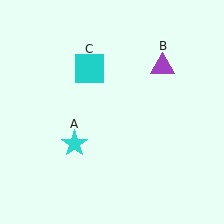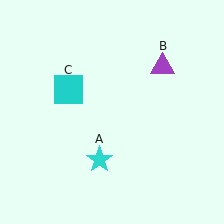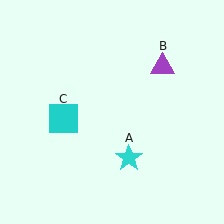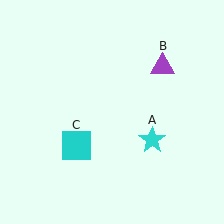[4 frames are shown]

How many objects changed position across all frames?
2 objects changed position: cyan star (object A), cyan square (object C).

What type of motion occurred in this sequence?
The cyan star (object A), cyan square (object C) rotated counterclockwise around the center of the scene.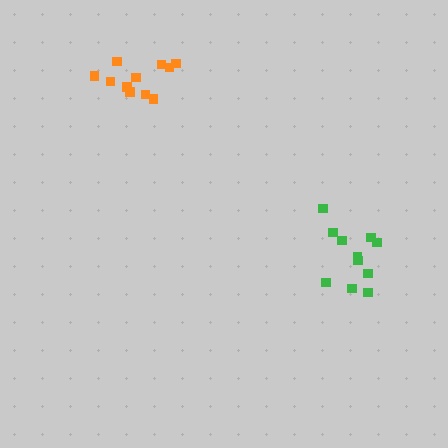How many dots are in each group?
Group 1: 11 dots, Group 2: 11 dots (22 total).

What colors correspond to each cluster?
The clusters are colored: orange, green.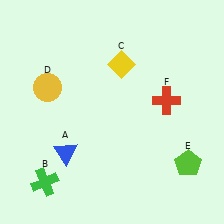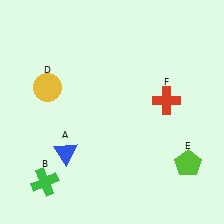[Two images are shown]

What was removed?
The yellow diamond (C) was removed in Image 2.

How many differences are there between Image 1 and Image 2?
There is 1 difference between the two images.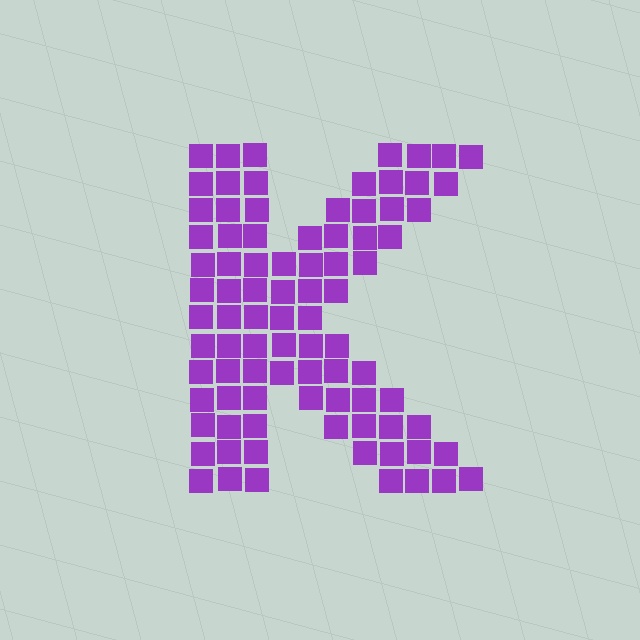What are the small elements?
The small elements are squares.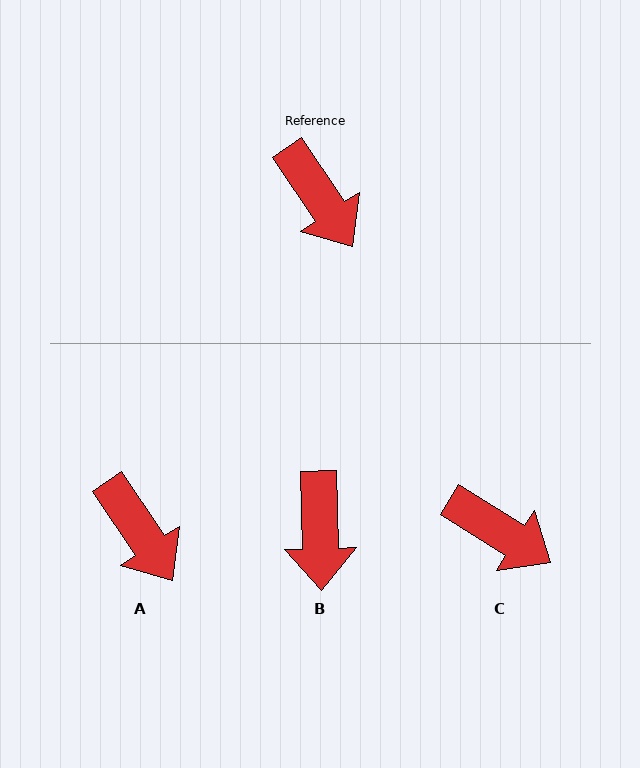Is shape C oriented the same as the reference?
No, it is off by about 24 degrees.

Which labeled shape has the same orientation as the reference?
A.